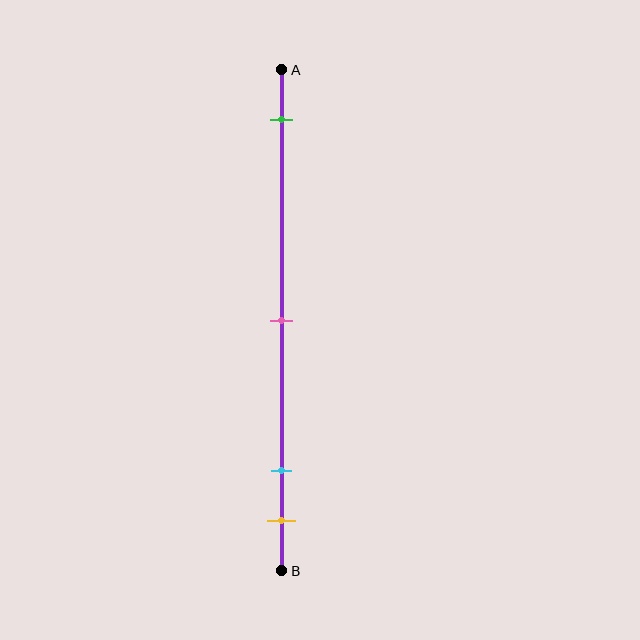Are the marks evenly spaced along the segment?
No, the marks are not evenly spaced.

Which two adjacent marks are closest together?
The cyan and yellow marks are the closest adjacent pair.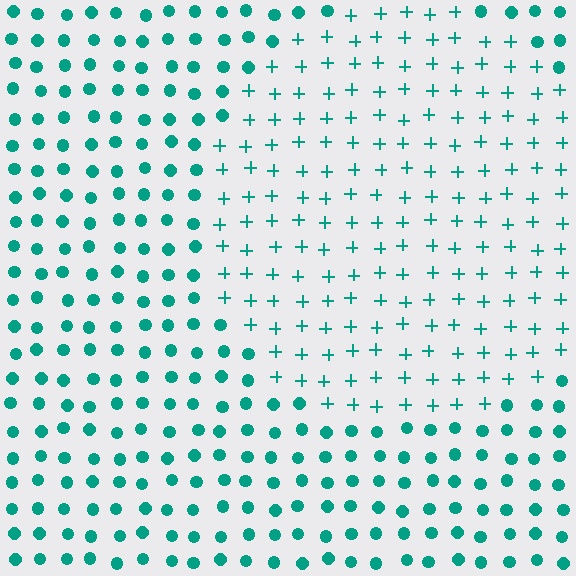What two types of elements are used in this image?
The image uses plus signs inside the circle region and circles outside it.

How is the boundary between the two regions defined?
The boundary is defined by a change in element shape: plus signs inside vs. circles outside. All elements share the same color and spacing.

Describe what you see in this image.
The image is filled with small teal elements arranged in a uniform grid. A circle-shaped region contains plus signs, while the surrounding area contains circles. The boundary is defined purely by the change in element shape.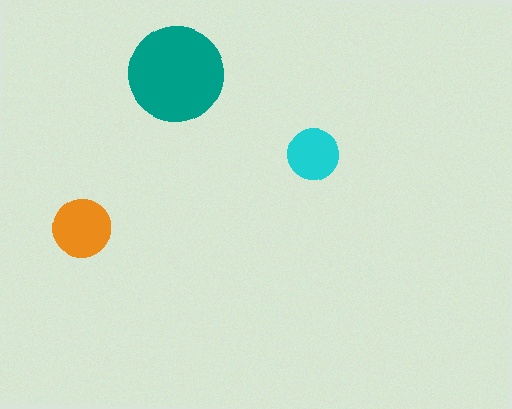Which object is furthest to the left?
The orange circle is leftmost.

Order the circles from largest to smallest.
the teal one, the orange one, the cyan one.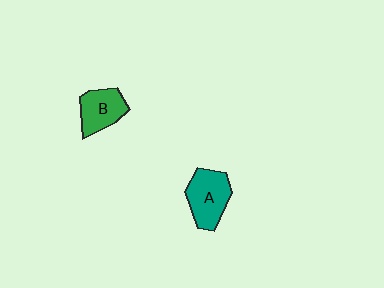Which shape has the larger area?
Shape A (teal).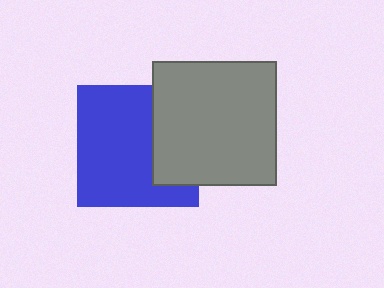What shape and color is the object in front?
The object in front is a gray square.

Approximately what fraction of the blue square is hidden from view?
Roughly 32% of the blue square is hidden behind the gray square.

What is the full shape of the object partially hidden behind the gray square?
The partially hidden object is a blue square.